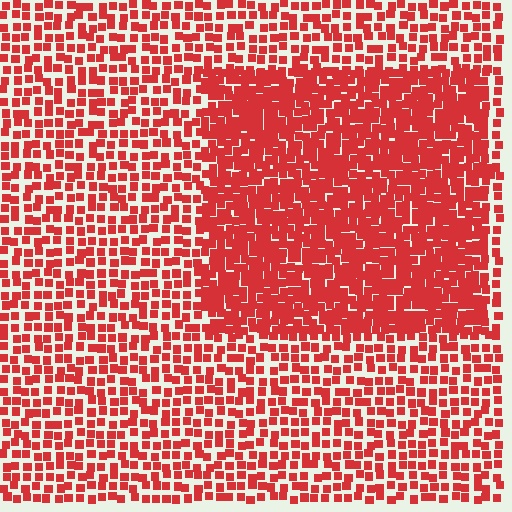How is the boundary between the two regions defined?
The boundary is defined by a change in element density (approximately 1.9x ratio). All elements are the same color, size, and shape.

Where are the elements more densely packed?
The elements are more densely packed inside the rectangle boundary.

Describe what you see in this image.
The image contains small red elements arranged at two different densities. A rectangle-shaped region is visible where the elements are more densely packed than the surrounding area.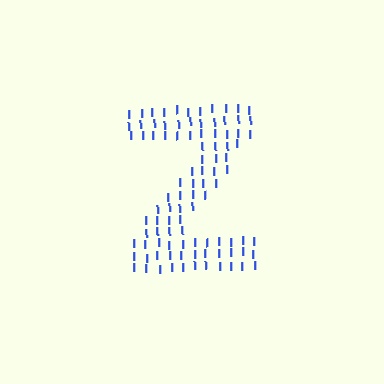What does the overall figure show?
The overall figure shows the letter Z.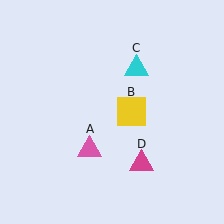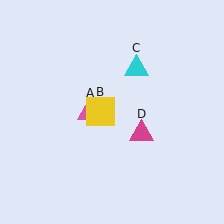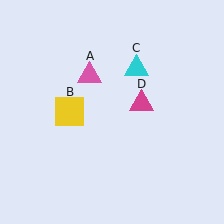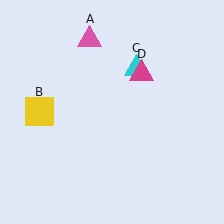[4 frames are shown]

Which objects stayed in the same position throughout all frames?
Cyan triangle (object C) remained stationary.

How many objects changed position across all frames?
3 objects changed position: pink triangle (object A), yellow square (object B), magenta triangle (object D).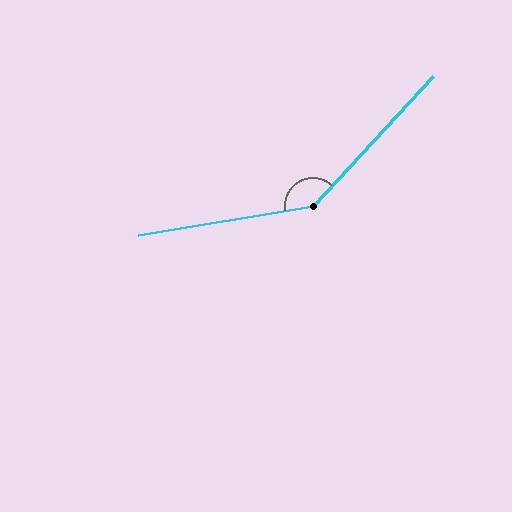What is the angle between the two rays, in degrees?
Approximately 142 degrees.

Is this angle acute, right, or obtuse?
It is obtuse.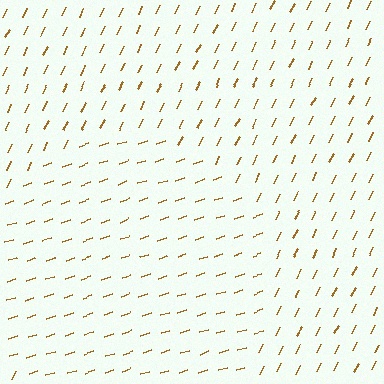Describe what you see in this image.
The image is filled with small brown line segments. A circle region in the image has lines oriented differently from the surrounding lines, creating a visible texture boundary.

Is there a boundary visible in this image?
Yes, there is a texture boundary formed by a change in line orientation.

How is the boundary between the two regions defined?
The boundary is defined purely by a change in line orientation (approximately 45 degrees difference). All lines are the same color and thickness.